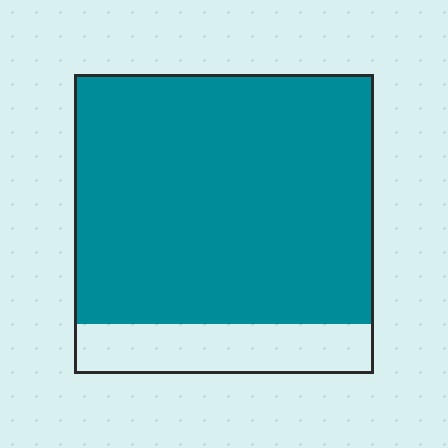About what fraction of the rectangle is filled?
About five sixths (5/6).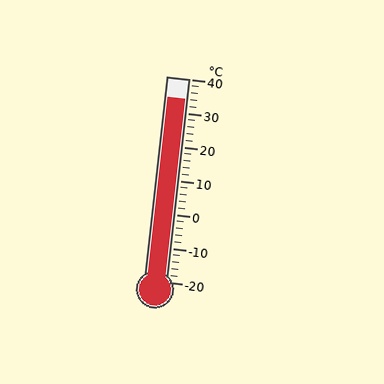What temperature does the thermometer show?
The thermometer shows approximately 34°C.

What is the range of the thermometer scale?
The thermometer scale ranges from -20°C to 40°C.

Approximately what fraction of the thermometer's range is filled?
The thermometer is filled to approximately 90% of its range.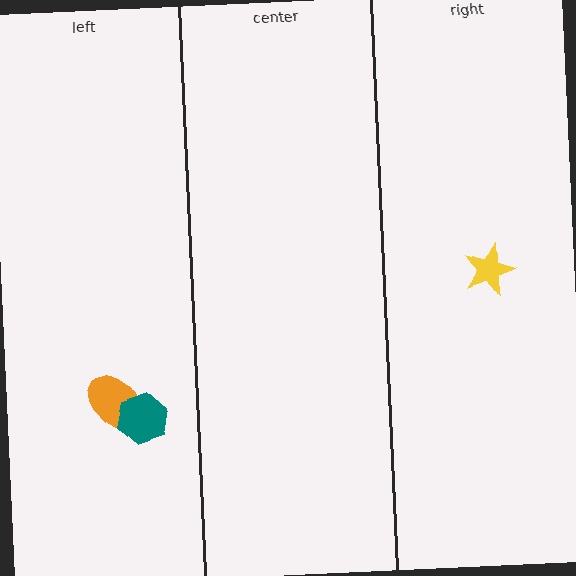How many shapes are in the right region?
1.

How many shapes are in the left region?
2.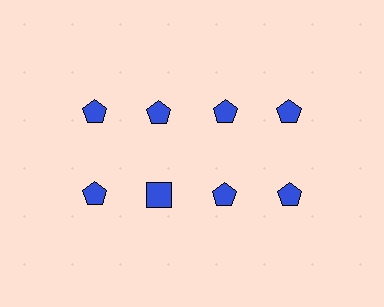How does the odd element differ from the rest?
It has a different shape: square instead of pentagon.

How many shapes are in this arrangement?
There are 8 shapes arranged in a grid pattern.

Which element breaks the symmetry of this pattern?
The blue square in the second row, second from left column breaks the symmetry. All other shapes are blue pentagons.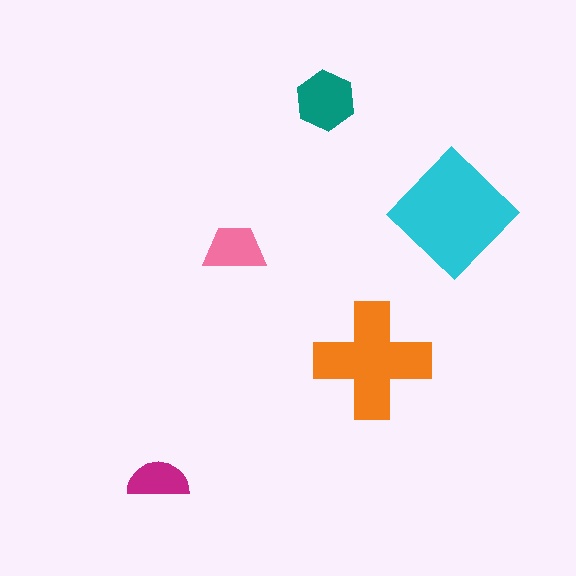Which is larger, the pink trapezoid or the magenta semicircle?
The pink trapezoid.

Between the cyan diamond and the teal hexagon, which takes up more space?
The cyan diamond.